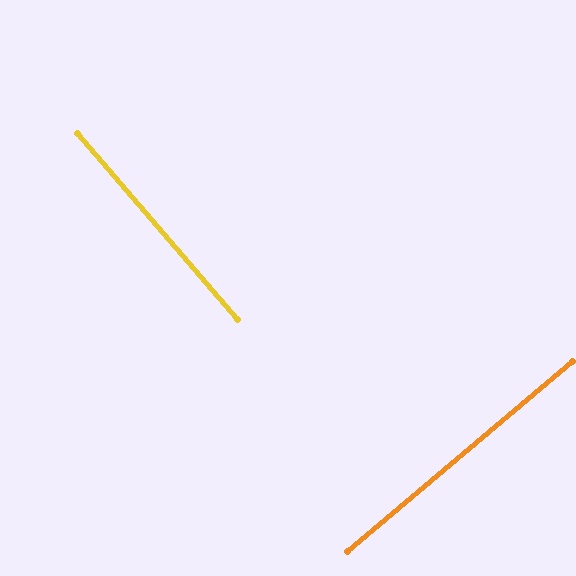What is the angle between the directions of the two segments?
Approximately 89 degrees.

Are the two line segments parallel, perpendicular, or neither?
Perpendicular — they meet at approximately 89°.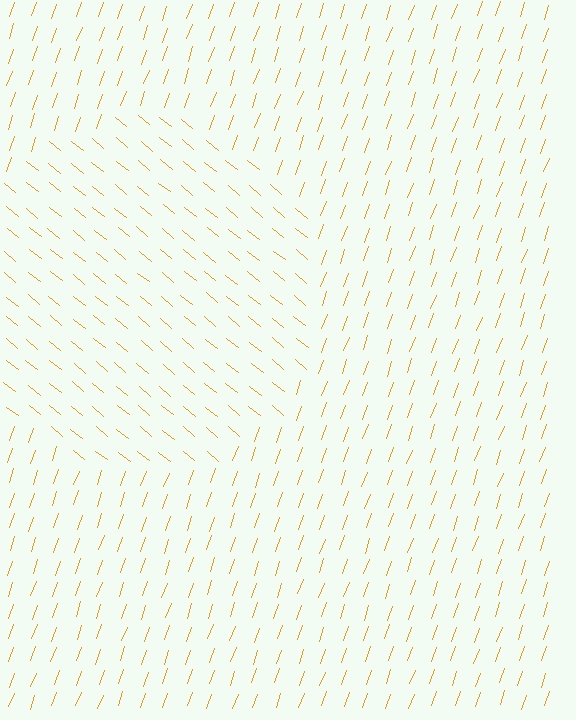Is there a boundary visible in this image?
Yes, there is a texture boundary formed by a change in line orientation.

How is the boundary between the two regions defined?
The boundary is defined purely by a change in line orientation (approximately 70 degrees difference). All lines are the same color and thickness.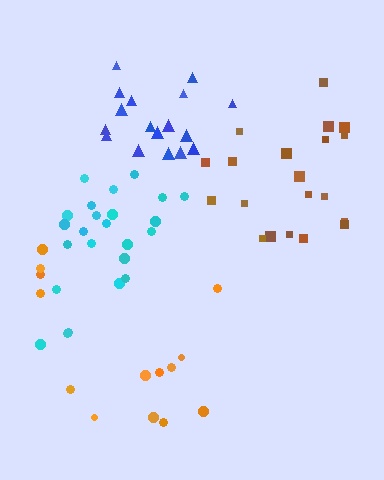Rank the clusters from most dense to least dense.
blue, cyan, brown, orange.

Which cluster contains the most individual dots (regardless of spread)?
Cyan (24).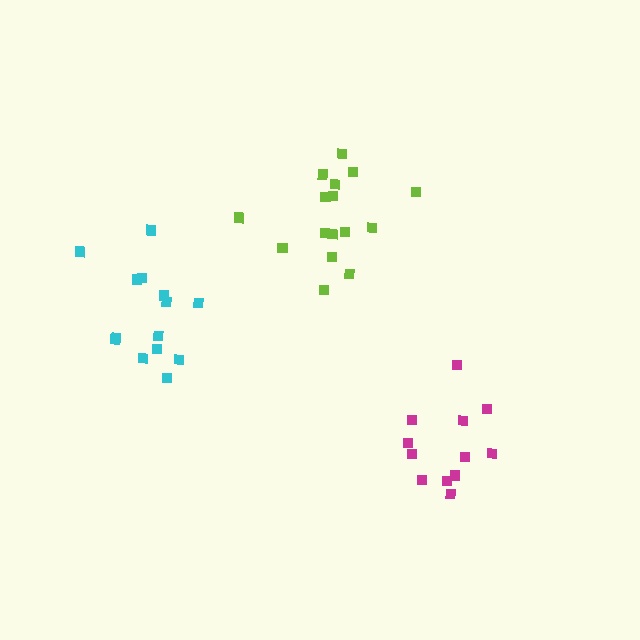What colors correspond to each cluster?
The clusters are colored: magenta, lime, cyan.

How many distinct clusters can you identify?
There are 3 distinct clusters.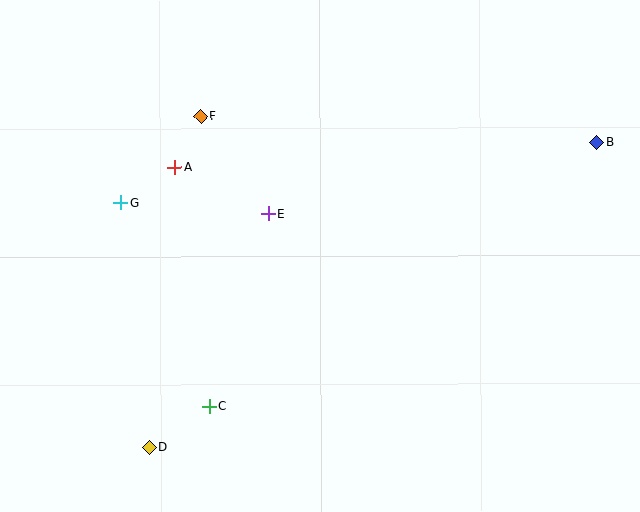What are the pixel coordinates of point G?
Point G is at (121, 203).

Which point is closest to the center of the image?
Point E at (268, 214) is closest to the center.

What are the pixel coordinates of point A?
Point A is at (175, 167).